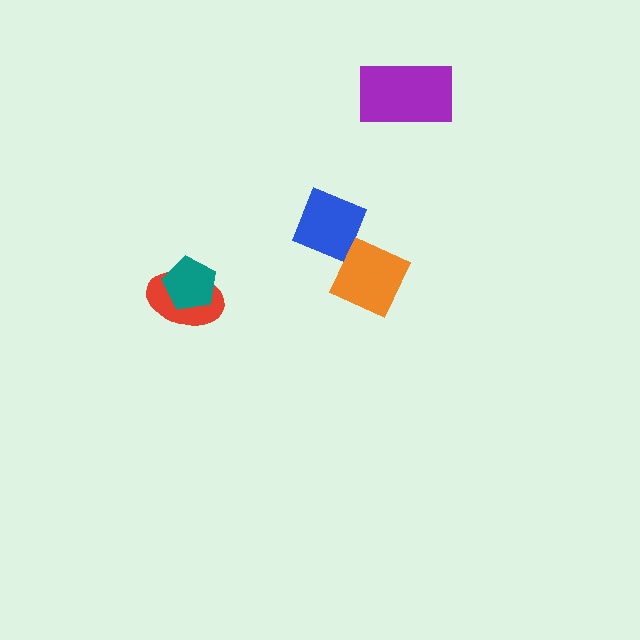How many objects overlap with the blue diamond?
0 objects overlap with the blue diamond.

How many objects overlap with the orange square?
0 objects overlap with the orange square.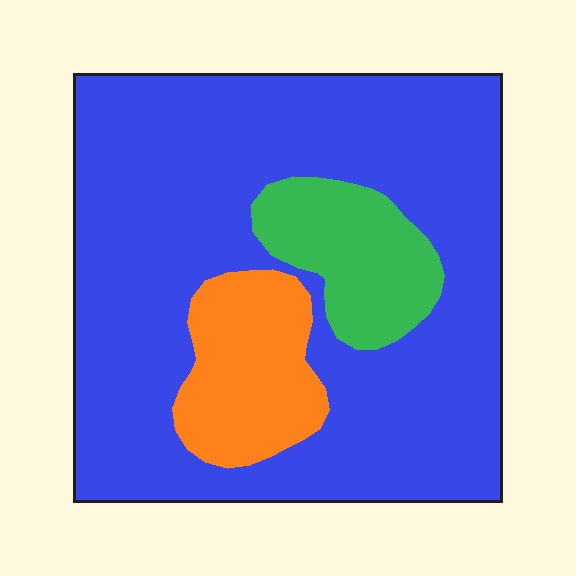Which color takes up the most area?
Blue, at roughly 75%.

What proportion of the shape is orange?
Orange takes up about one eighth (1/8) of the shape.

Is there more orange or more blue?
Blue.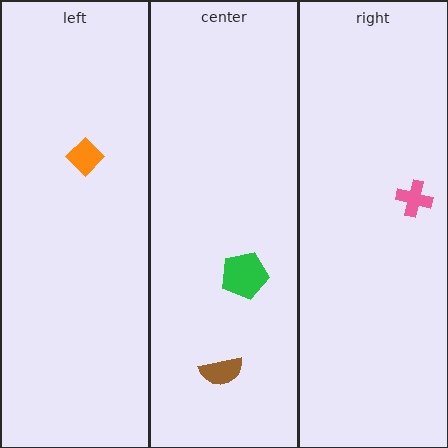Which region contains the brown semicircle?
The center region.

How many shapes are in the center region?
2.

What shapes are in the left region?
The orange diamond.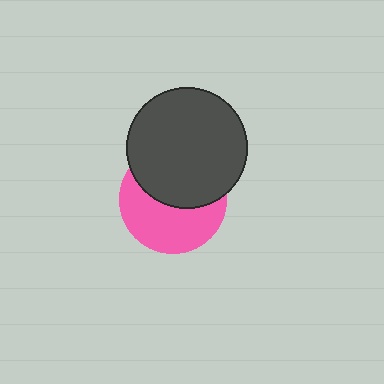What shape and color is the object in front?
The object in front is a dark gray circle.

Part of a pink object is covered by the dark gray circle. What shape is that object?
It is a circle.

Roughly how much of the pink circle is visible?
About half of it is visible (roughly 51%).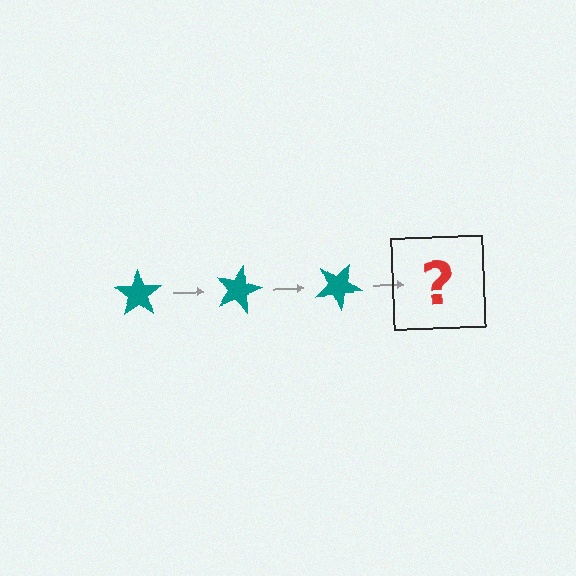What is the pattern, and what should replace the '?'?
The pattern is that the star rotates 15 degrees each step. The '?' should be a teal star rotated 45 degrees.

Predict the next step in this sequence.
The next step is a teal star rotated 45 degrees.